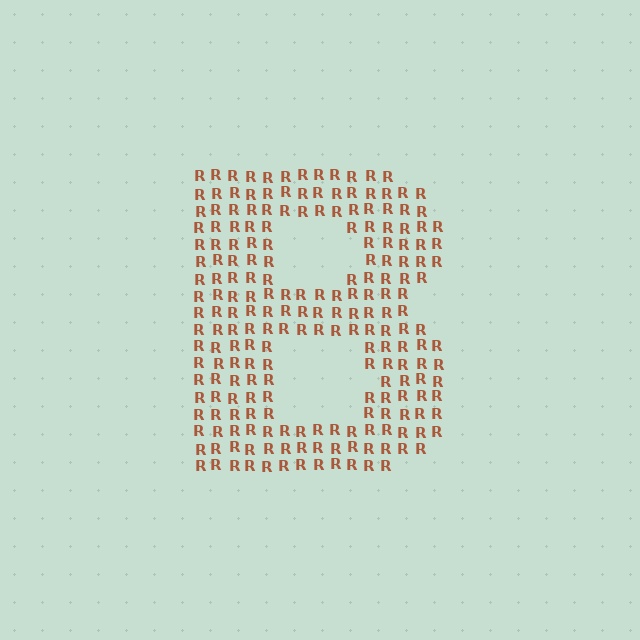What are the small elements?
The small elements are letter R's.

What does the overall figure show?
The overall figure shows the letter B.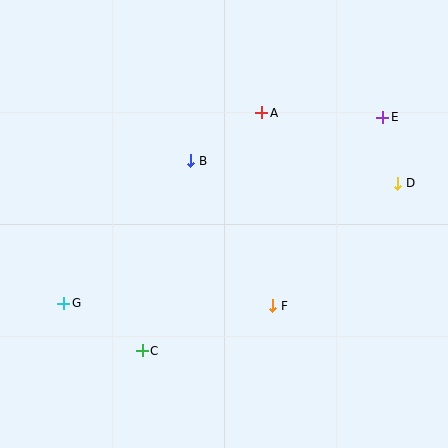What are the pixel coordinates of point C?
Point C is at (142, 351).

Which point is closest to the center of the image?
Point B at (191, 161) is closest to the center.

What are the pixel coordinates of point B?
Point B is at (191, 161).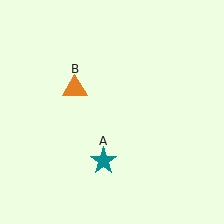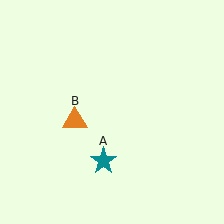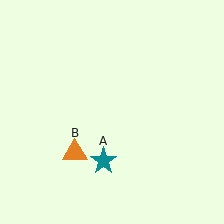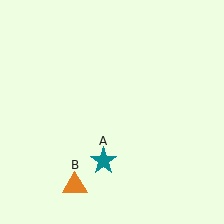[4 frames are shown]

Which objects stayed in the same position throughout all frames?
Teal star (object A) remained stationary.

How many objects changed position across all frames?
1 object changed position: orange triangle (object B).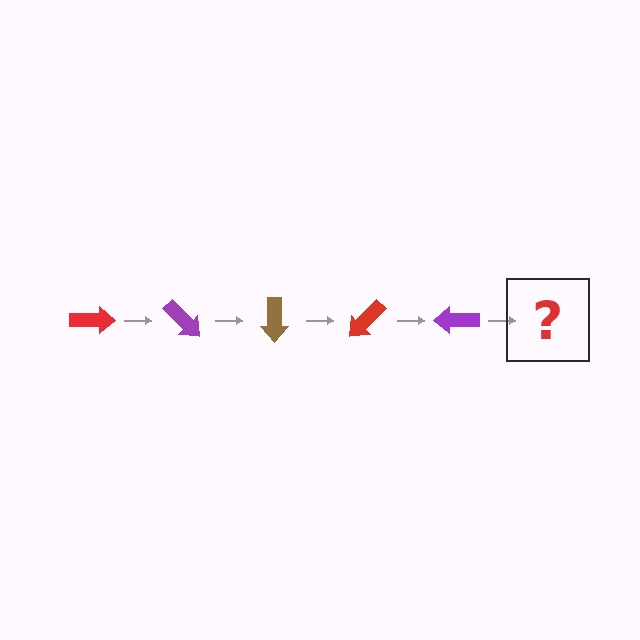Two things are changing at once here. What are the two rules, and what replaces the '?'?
The two rules are that it rotates 45 degrees each step and the color cycles through red, purple, and brown. The '?' should be a brown arrow, rotated 225 degrees from the start.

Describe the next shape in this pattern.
It should be a brown arrow, rotated 225 degrees from the start.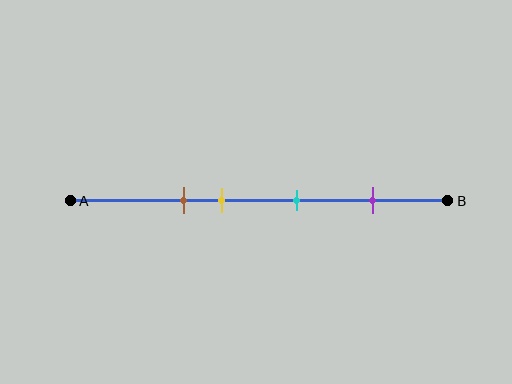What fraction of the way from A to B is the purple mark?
The purple mark is approximately 80% (0.8) of the way from A to B.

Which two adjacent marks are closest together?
The brown and yellow marks are the closest adjacent pair.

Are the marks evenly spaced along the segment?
No, the marks are not evenly spaced.